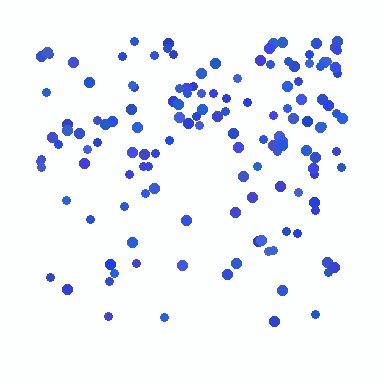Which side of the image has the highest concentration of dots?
The top.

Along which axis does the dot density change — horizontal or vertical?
Vertical.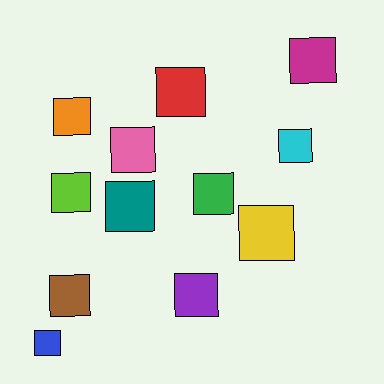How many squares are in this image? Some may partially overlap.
There are 12 squares.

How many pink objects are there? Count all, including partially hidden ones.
There is 1 pink object.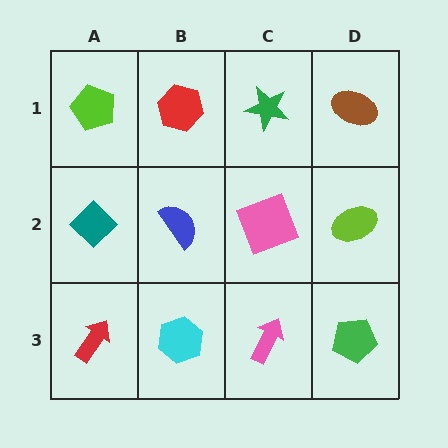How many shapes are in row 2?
4 shapes.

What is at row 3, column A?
A red arrow.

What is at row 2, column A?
A teal diamond.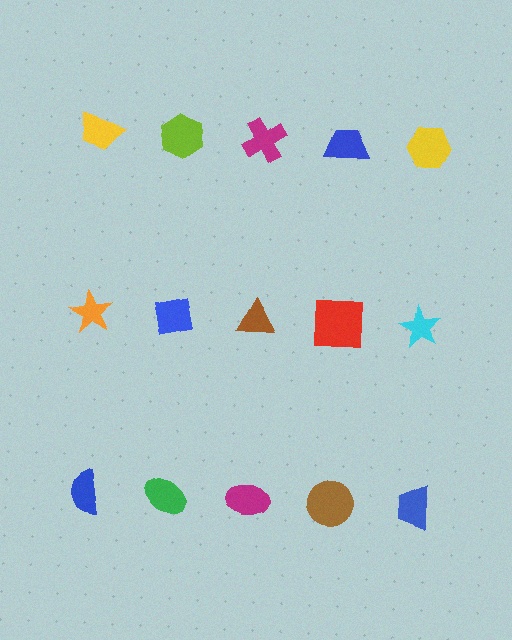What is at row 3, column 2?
A green ellipse.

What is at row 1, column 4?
A blue trapezoid.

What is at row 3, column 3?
A magenta ellipse.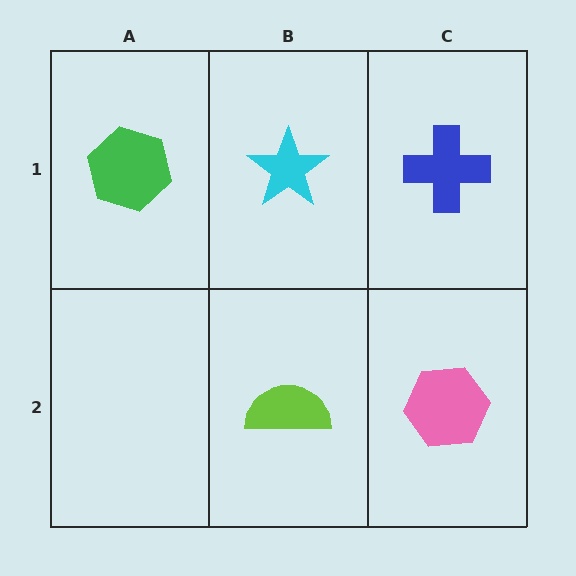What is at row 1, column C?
A blue cross.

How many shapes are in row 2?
2 shapes.